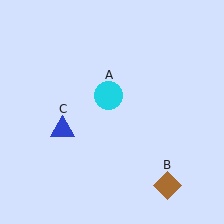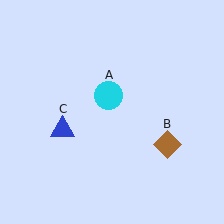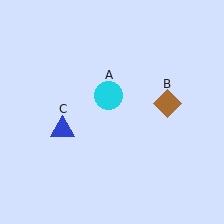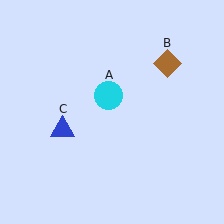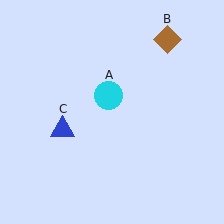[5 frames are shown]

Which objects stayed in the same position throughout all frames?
Cyan circle (object A) and blue triangle (object C) remained stationary.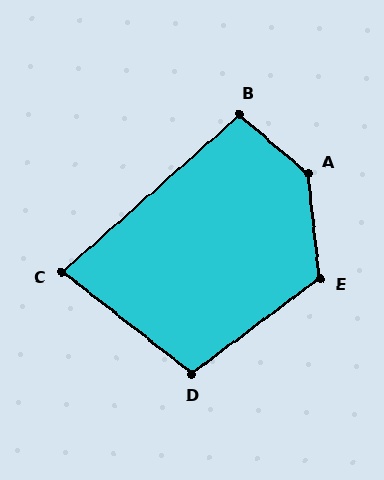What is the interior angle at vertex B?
Approximately 98 degrees (obtuse).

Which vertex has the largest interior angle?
A, at approximately 137 degrees.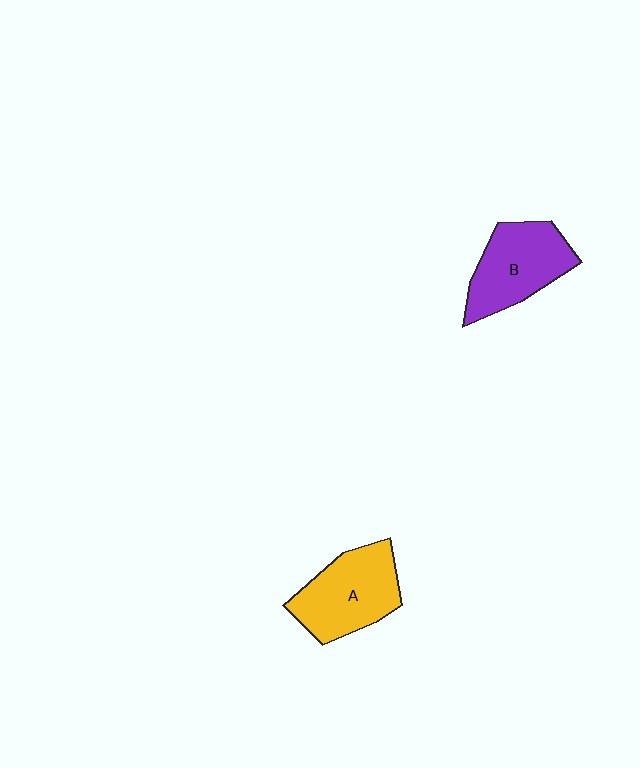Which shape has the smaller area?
Shape B (purple).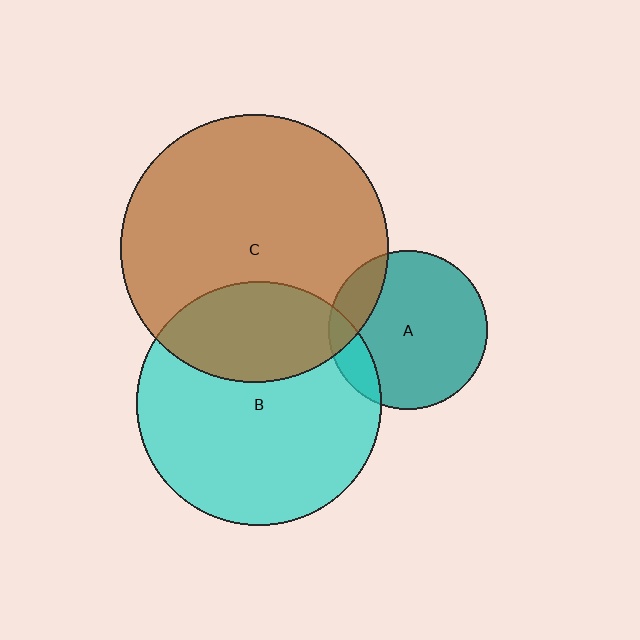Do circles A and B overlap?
Yes.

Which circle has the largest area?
Circle C (brown).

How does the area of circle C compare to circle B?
Approximately 1.2 times.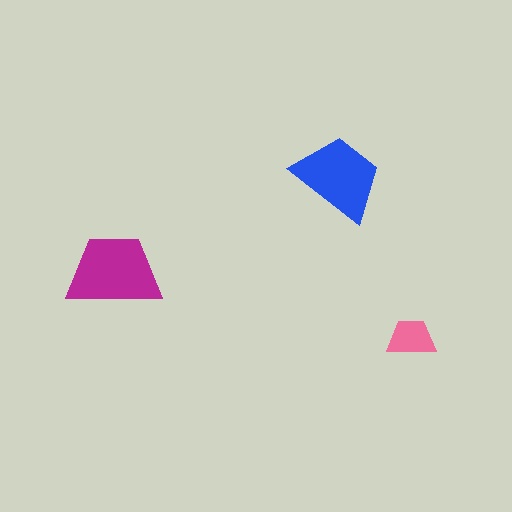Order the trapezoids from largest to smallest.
the magenta one, the blue one, the pink one.